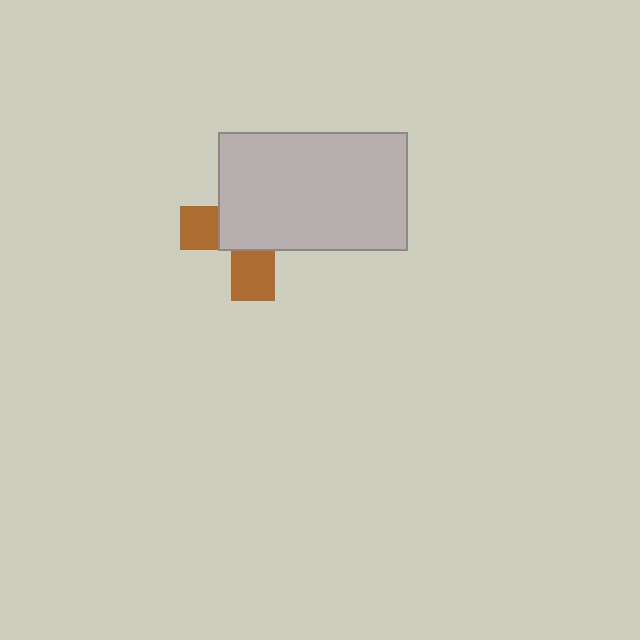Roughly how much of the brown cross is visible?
A small part of it is visible (roughly 35%).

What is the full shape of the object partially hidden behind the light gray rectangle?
The partially hidden object is a brown cross.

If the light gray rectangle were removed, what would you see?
You would see the complete brown cross.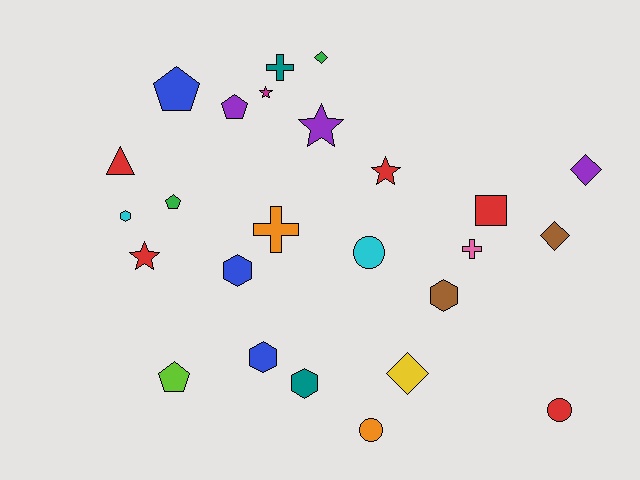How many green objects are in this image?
There are 2 green objects.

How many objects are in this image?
There are 25 objects.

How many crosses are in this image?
There are 3 crosses.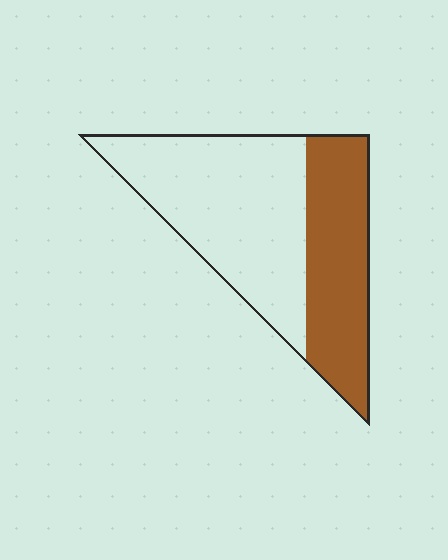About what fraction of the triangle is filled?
About two fifths (2/5).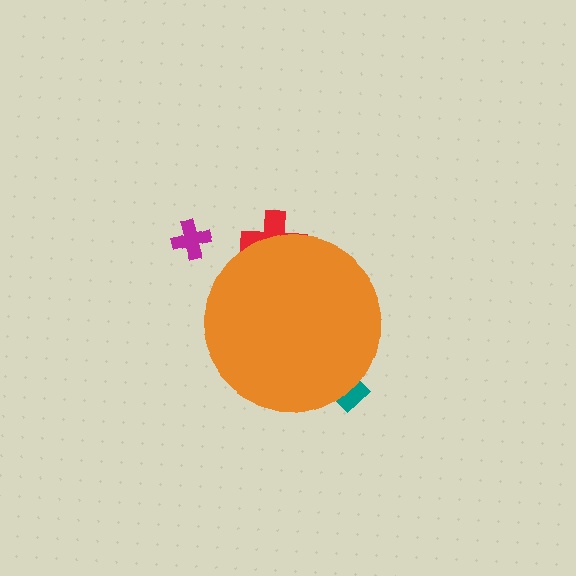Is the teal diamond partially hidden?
Yes, the teal diamond is partially hidden behind the orange circle.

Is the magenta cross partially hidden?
No, the magenta cross is fully visible.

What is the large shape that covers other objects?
An orange circle.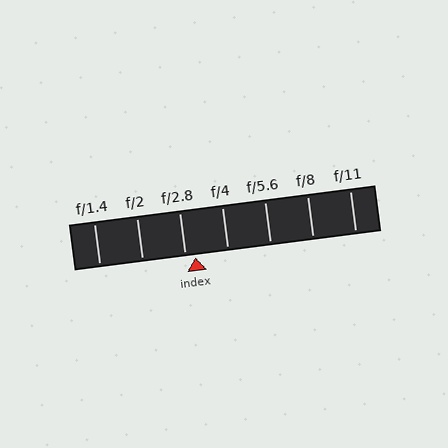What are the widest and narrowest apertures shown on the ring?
The widest aperture shown is f/1.4 and the narrowest is f/11.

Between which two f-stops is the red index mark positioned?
The index mark is between f/2.8 and f/4.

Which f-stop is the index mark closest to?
The index mark is closest to f/2.8.